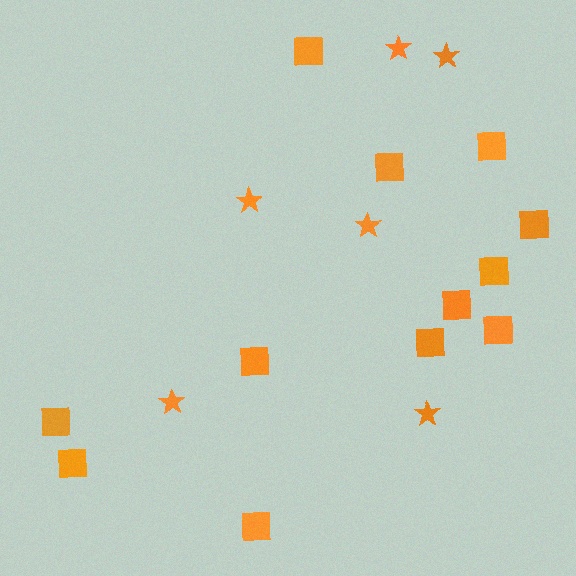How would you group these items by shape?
There are 2 groups: one group of squares (12) and one group of stars (6).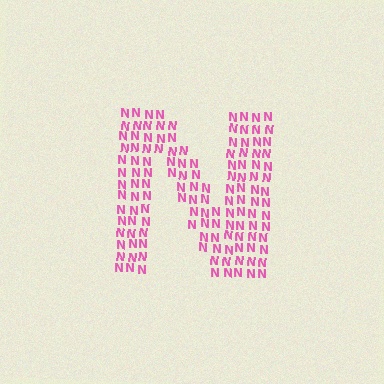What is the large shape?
The large shape is the letter N.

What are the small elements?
The small elements are letter N's.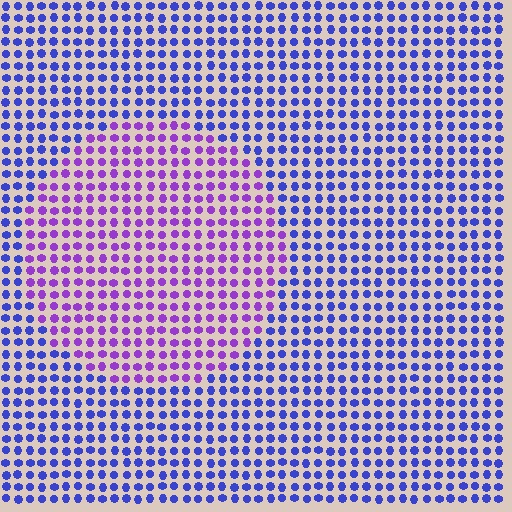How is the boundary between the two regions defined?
The boundary is defined purely by a slight shift in hue (about 42 degrees). Spacing, size, and orientation are identical on both sides.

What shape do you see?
I see a circle.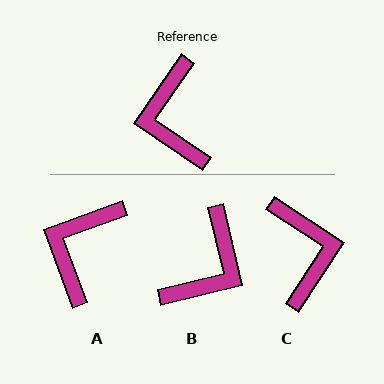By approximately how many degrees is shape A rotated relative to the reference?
Approximately 35 degrees clockwise.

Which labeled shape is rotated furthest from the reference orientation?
C, about 178 degrees away.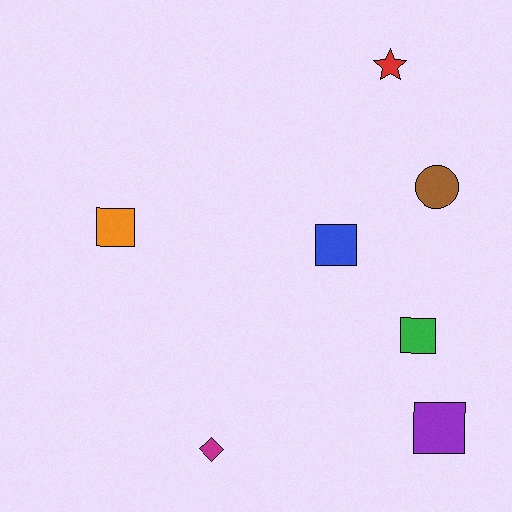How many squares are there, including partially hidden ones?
There are 4 squares.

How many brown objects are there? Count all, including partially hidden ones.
There is 1 brown object.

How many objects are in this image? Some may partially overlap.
There are 7 objects.